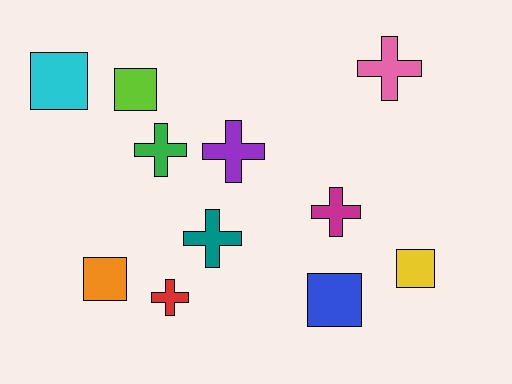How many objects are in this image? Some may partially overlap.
There are 11 objects.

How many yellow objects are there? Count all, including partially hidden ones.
There is 1 yellow object.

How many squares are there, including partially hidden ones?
There are 5 squares.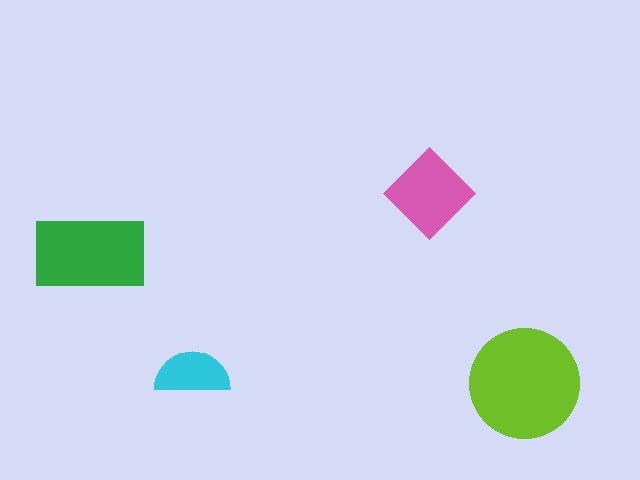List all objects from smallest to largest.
The cyan semicircle, the pink diamond, the green rectangle, the lime circle.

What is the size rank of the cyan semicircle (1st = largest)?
4th.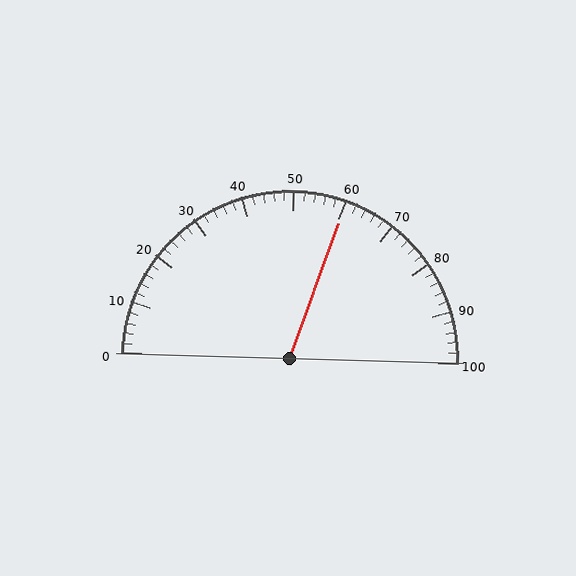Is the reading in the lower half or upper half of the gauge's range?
The reading is in the upper half of the range (0 to 100).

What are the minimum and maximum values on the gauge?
The gauge ranges from 0 to 100.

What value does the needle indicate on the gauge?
The needle indicates approximately 60.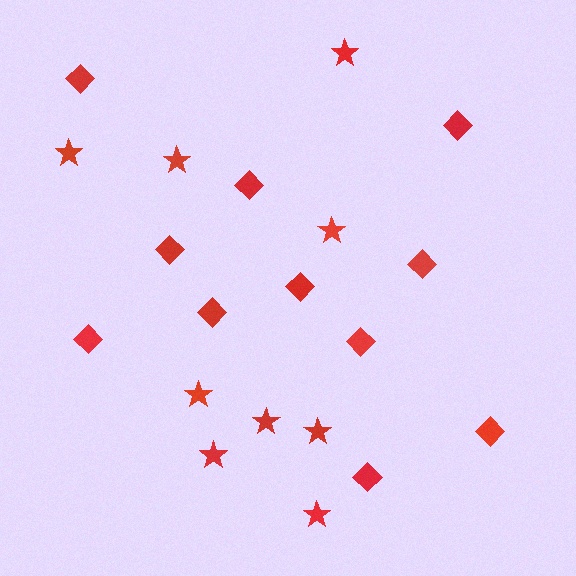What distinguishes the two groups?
There are 2 groups: one group of diamonds (11) and one group of stars (9).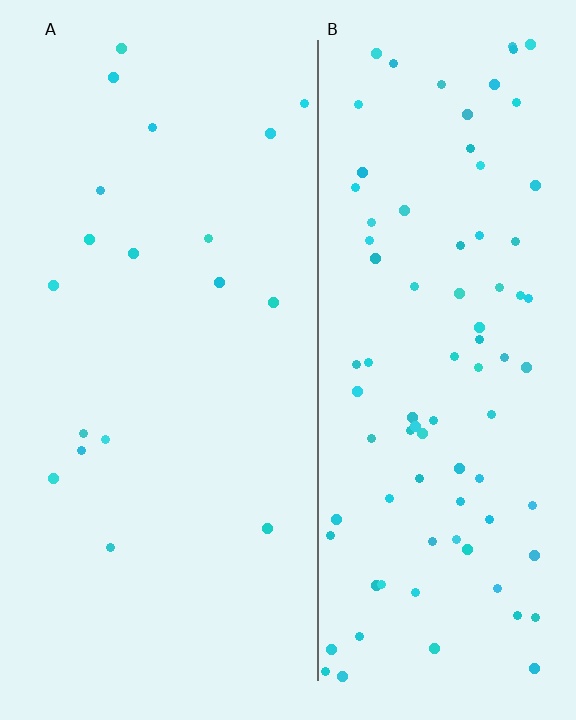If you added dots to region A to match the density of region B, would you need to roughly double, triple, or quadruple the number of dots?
Approximately quadruple.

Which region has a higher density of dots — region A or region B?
B (the right).